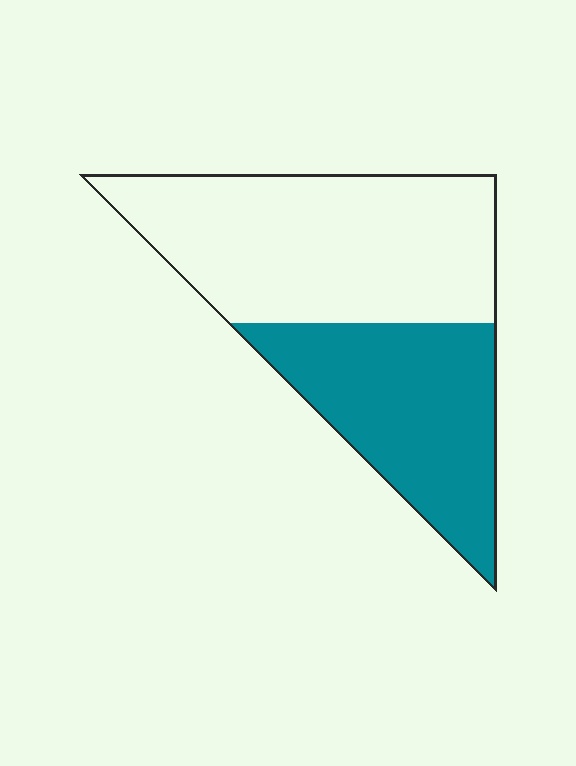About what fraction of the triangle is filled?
About two fifths (2/5).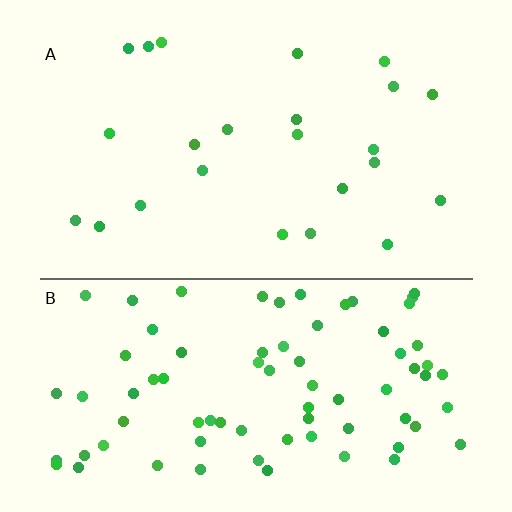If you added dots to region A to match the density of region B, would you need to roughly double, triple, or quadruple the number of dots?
Approximately triple.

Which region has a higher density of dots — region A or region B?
B (the bottom).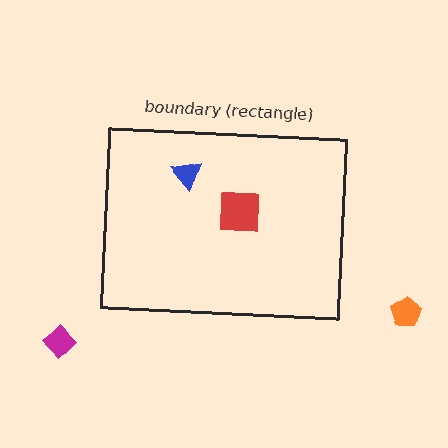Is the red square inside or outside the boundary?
Inside.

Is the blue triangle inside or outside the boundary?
Inside.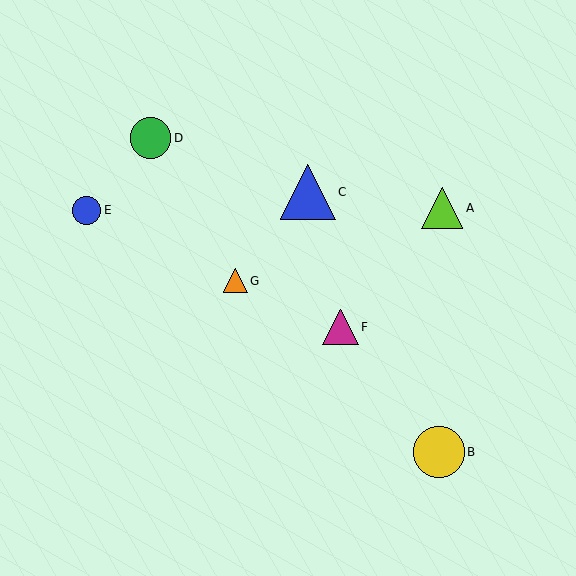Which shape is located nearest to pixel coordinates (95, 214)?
The blue circle (labeled E) at (87, 210) is nearest to that location.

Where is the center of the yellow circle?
The center of the yellow circle is at (439, 452).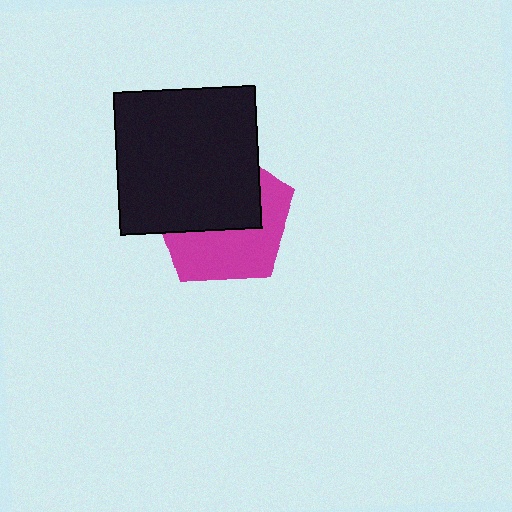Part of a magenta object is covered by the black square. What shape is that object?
It is a pentagon.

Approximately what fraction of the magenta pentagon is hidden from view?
Roughly 53% of the magenta pentagon is hidden behind the black square.